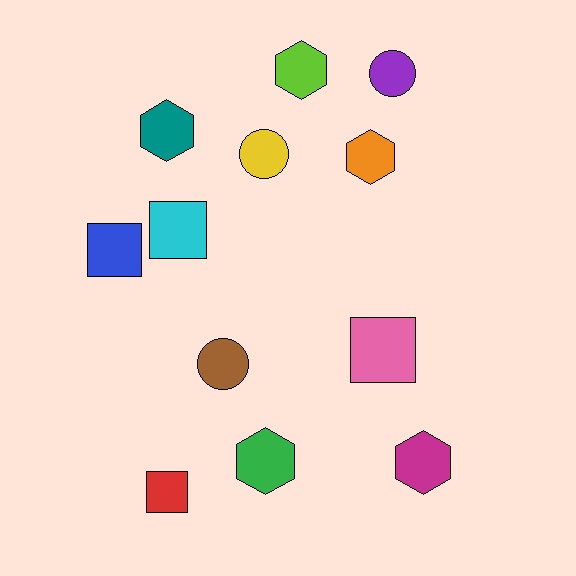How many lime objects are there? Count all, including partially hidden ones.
There is 1 lime object.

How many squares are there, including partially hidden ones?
There are 4 squares.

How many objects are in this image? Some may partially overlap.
There are 12 objects.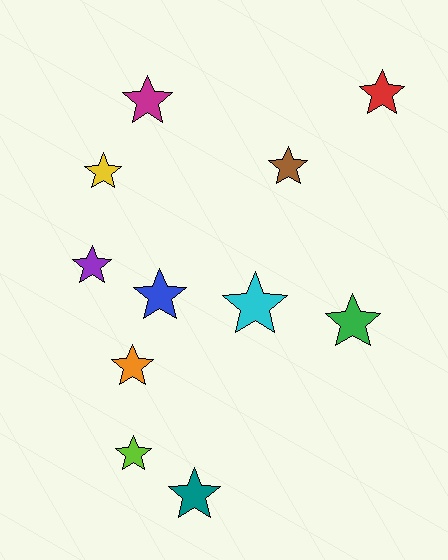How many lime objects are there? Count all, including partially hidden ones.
There is 1 lime object.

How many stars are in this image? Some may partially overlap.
There are 11 stars.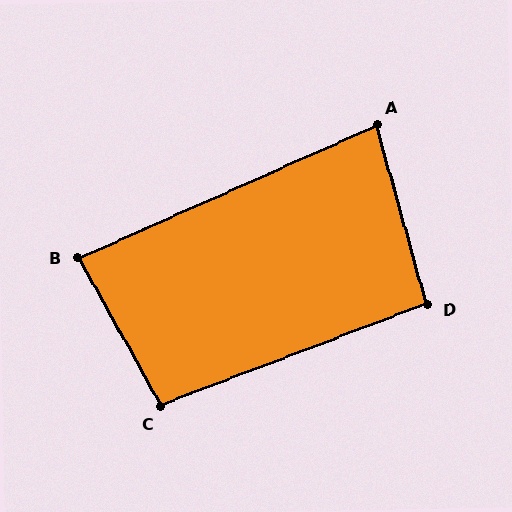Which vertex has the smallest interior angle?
A, at approximately 82 degrees.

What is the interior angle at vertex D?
Approximately 95 degrees (obtuse).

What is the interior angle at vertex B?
Approximately 85 degrees (acute).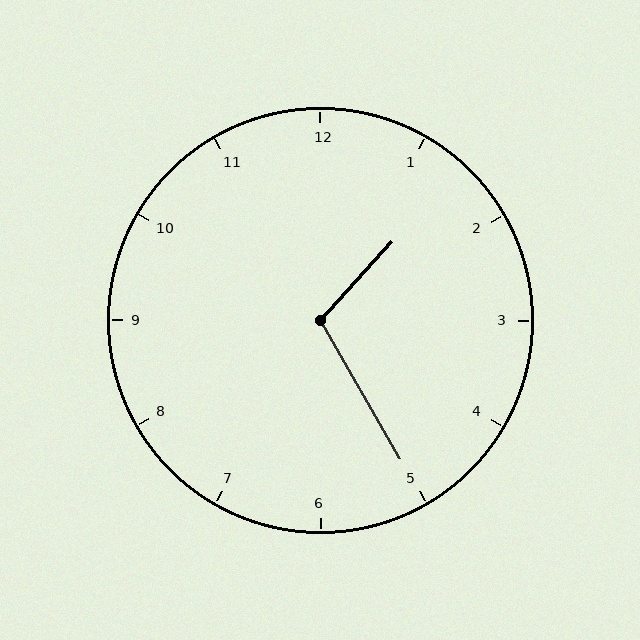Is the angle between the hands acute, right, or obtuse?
It is obtuse.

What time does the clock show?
1:25.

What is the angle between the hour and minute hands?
Approximately 108 degrees.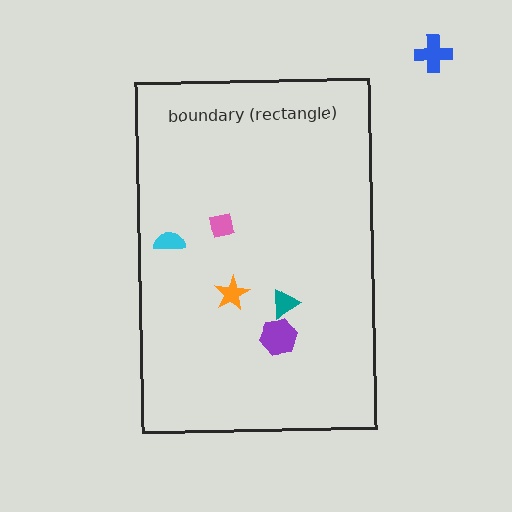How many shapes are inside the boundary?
5 inside, 1 outside.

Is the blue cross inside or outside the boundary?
Outside.